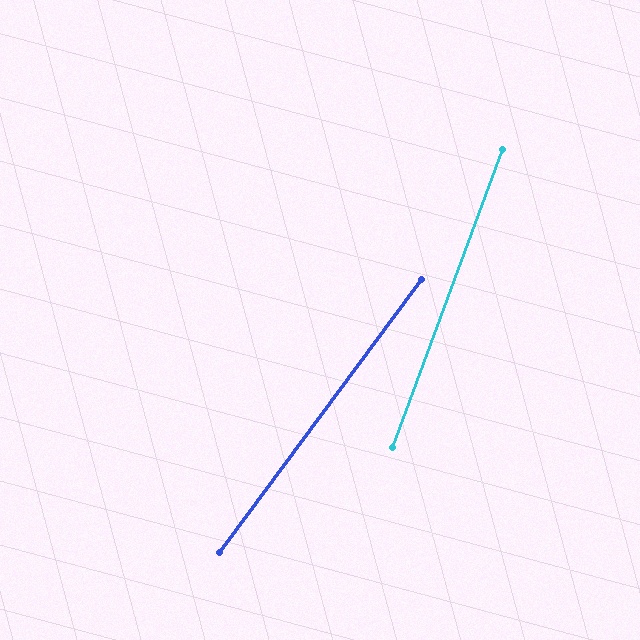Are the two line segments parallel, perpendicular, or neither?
Neither parallel nor perpendicular — they differ by about 16°.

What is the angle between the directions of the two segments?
Approximately 16 degrees.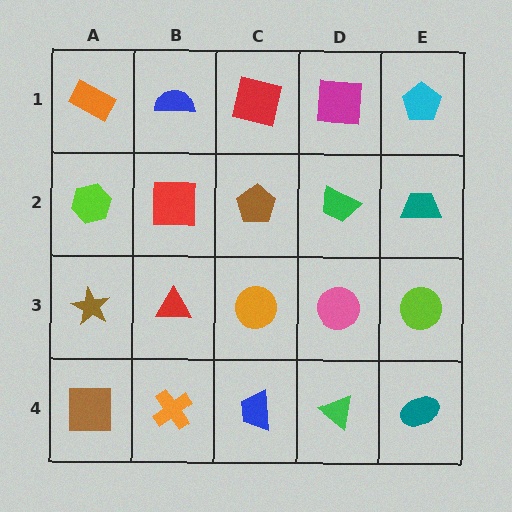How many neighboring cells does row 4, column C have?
3.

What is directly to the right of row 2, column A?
A red square.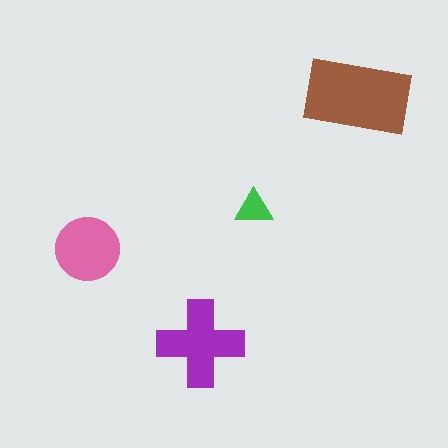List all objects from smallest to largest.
The green triangle, the pink circle, the purple cross, the brown rectangle.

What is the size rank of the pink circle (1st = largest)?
3rd.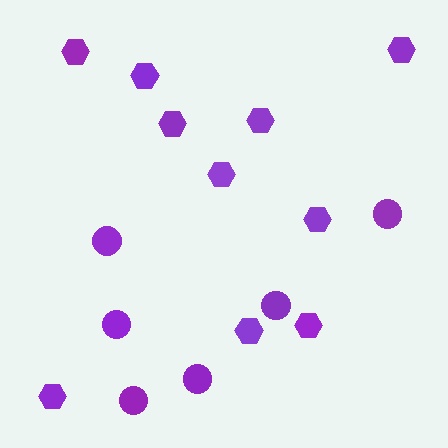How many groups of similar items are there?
There are 2 groups: one group of hexagons (10) and one group of circles (6).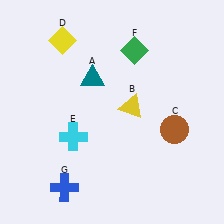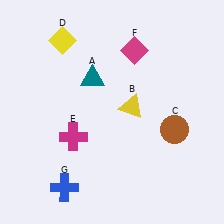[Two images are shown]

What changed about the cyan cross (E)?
In Image 1, E is cyan. In Image 2, it changed to magenta.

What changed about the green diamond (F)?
In Image 1, F is green. In Image 2, it changed to magenta.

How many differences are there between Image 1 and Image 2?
There are 2 differences between the two images.